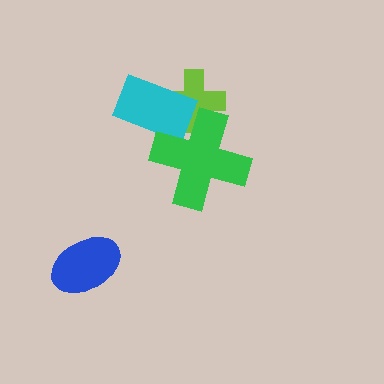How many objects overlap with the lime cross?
2 objects overlap with the lime cross.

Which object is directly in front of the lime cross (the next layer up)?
The cyan rectangle is directly in front of the lime cross.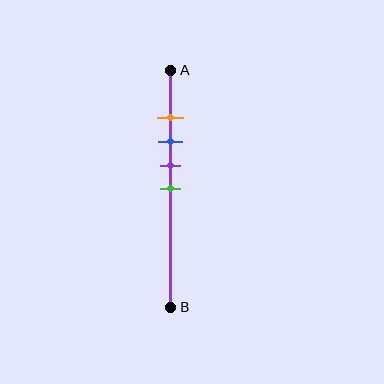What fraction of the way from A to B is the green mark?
The green mark is approximately 50% (0.5) of the way from A to B.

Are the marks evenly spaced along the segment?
Yes, the marks are approximately evenly spaced.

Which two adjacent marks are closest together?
The orange and blue marks are the closest adjacent pair.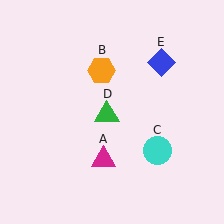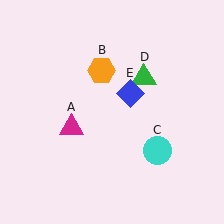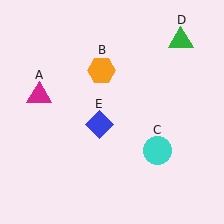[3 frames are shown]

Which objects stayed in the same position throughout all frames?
Orange hexagon (object B) and cyan circle (object C) remained stationary.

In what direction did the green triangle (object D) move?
The green triangle (object D) moved up and to the right.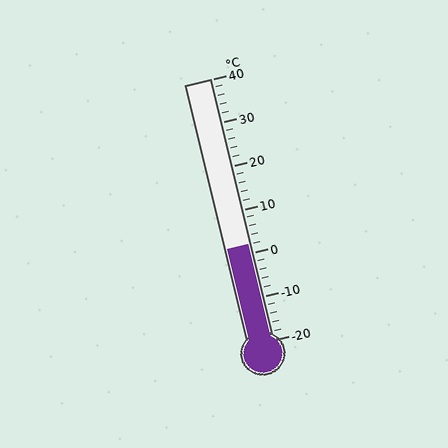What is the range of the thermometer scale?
The thermometer scale ranges from -20°C to 40°C.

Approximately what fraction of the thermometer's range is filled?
The thermometer is filled to approximately 35% of its range.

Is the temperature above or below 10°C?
The temperature is below 10°C.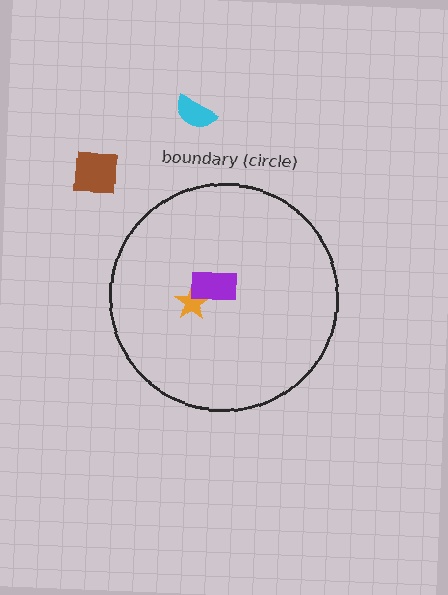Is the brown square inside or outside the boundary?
Outside.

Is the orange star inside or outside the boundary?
Inside.